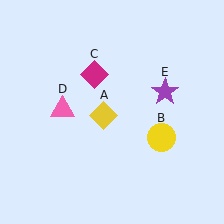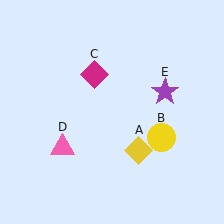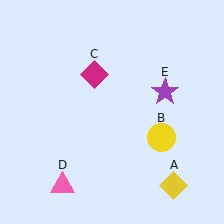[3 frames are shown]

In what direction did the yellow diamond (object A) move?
The yellow diamond (object A) moved down and to the right.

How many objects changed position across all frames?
2 objects changed position: yellow diamond (object A), pink triangle (object D).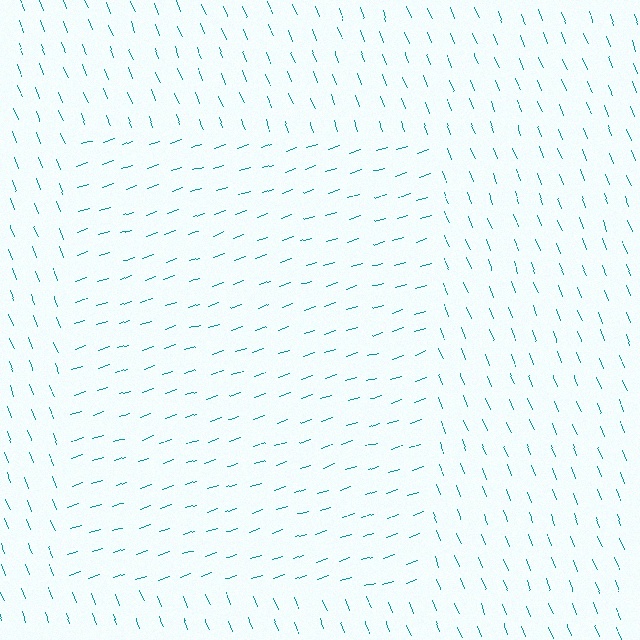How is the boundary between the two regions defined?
The boundary is defined purely by a change in line orientation (approximately 86 degrees difference). All lines are the same color and thickness.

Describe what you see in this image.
The image is filled with small teal line segments. A rectangle region in the image has lines oriented differently from the surrounding lines, creating a visible texture boundary.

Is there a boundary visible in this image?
Yes, there is a texture boundary formed by a change in line orientation.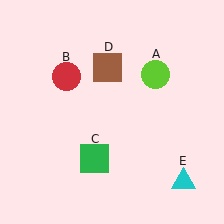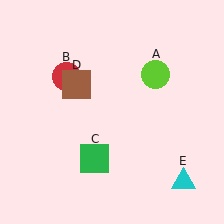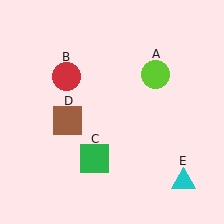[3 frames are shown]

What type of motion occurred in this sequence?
The brown square (object D) rotated counterclockwise around the center of the scene.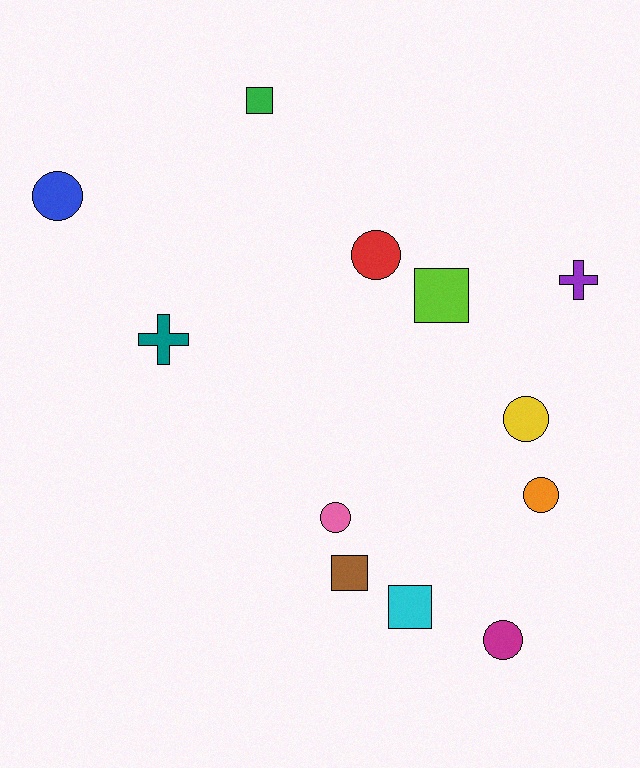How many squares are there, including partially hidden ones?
There are 4 squares.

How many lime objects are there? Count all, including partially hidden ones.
There is 1 lime object.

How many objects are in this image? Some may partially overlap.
There are 12 objects.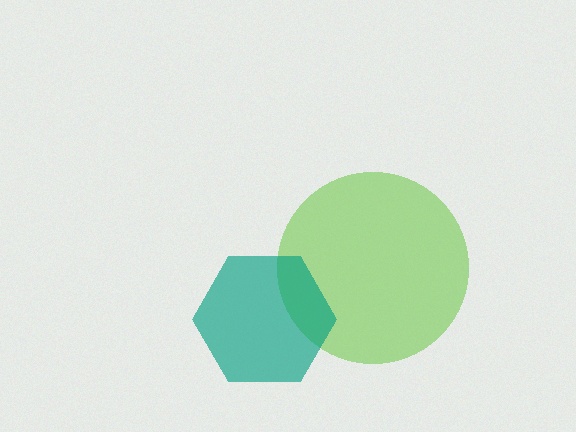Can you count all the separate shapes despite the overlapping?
Yes, there are 2 separate shapes.